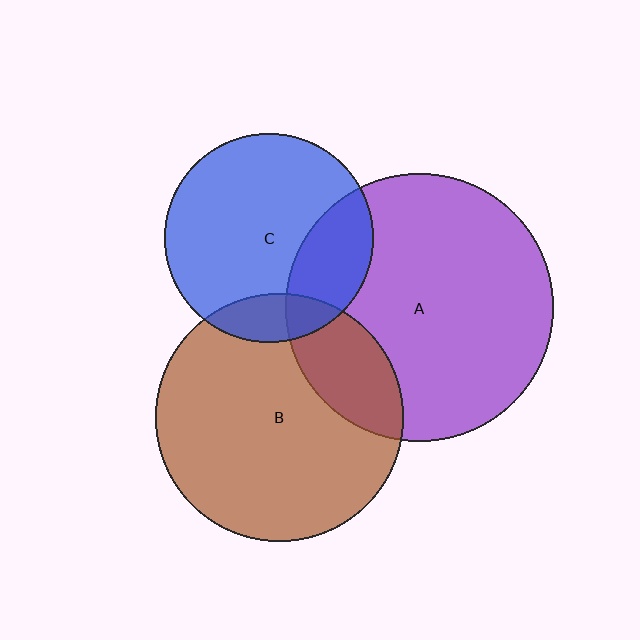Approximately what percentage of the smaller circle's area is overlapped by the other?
Approximately 20%.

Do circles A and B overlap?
Yes.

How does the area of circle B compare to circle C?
Approximately 1.4 times.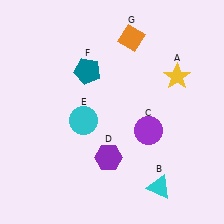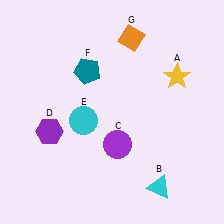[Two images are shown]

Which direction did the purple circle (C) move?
The purple circle (C) moved left.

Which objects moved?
The objects that moved are: the purple circle (C), the purple hexagon (D).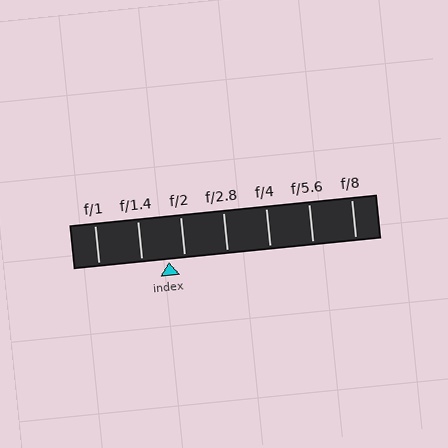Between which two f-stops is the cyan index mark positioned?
The index mark is between f/1.4 and f/2.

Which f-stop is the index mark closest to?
The index mark is closest to f/2.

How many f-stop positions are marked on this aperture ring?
There are 7 f-stop positions marked.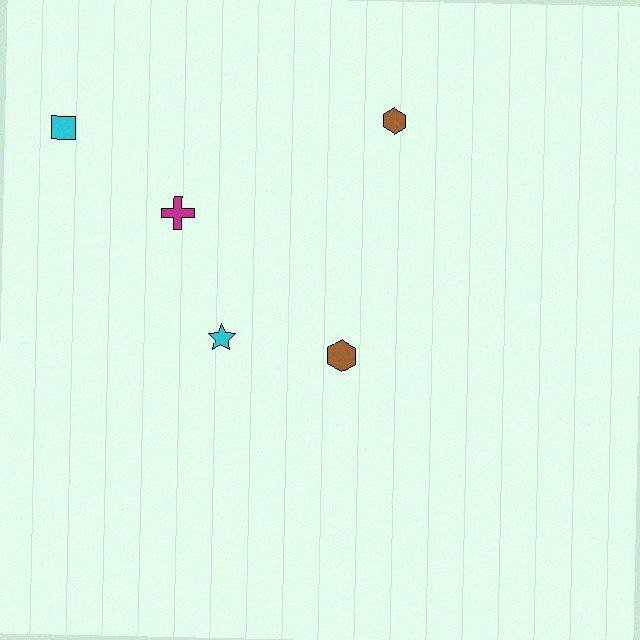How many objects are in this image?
There are 5 objects.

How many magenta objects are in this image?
There is 1 magenta object.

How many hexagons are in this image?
There are 2 hexagons.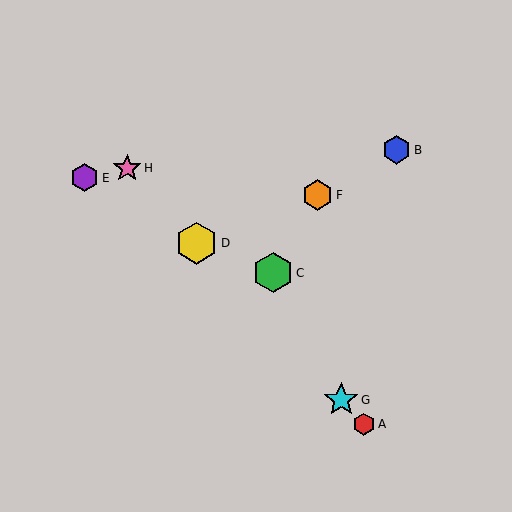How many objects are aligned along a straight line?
4 objects (A, D, G, H) are aligned along a straight line.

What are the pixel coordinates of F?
Object F is at (318, 195).